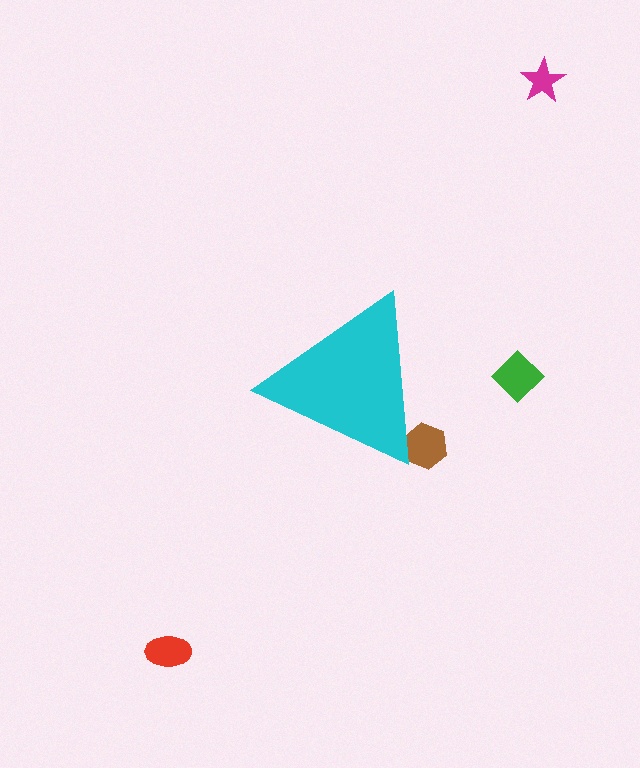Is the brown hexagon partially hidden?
Yes, the brown hexagon is partially hidden behind the cyan triangle.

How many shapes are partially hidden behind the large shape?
1 shape is partially hidden.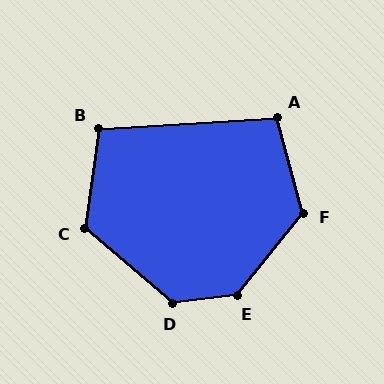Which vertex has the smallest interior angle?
B, at approximately 101 degrees.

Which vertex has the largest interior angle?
E, at approximately 136 degrees.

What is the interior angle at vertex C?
Approximately 123 degrees (obtuse).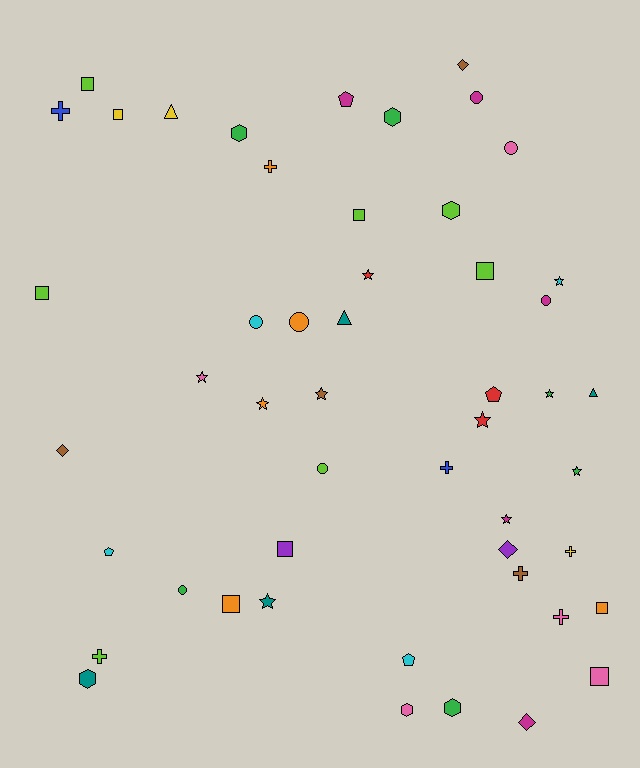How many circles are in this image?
There are 7 circles.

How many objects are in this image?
There are 50 objects.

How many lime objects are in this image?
There are 7 lime objects.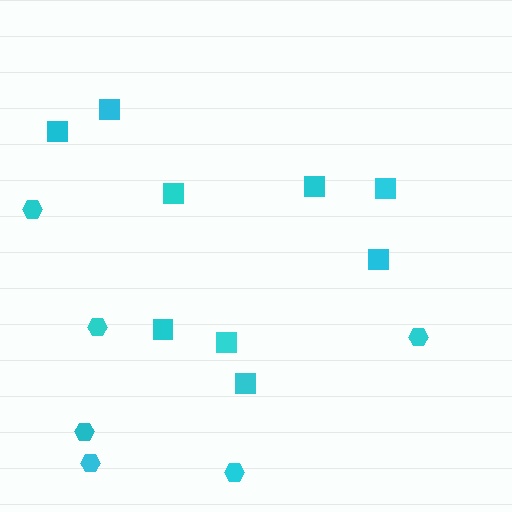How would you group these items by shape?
There are 2 groups: one group of squares (9) and one group of hexagons (6).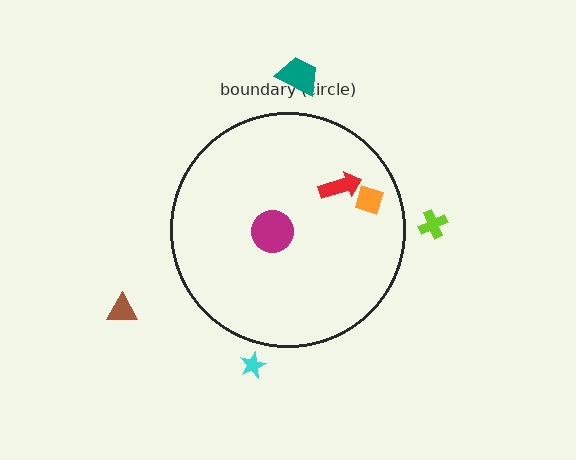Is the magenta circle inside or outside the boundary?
Inside.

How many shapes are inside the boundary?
3 inside, 4 outside.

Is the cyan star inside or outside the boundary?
Outside.